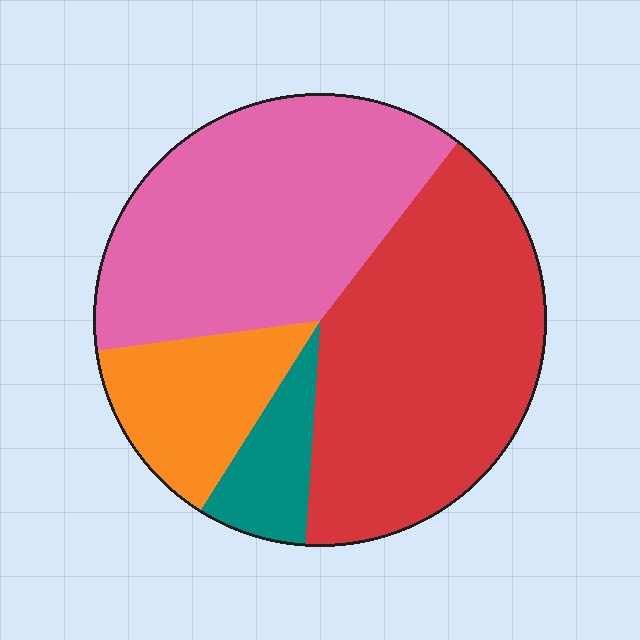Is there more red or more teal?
Red.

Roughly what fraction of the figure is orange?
Orange covers about 15% of the figure.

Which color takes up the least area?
Teal, at roughly 10%.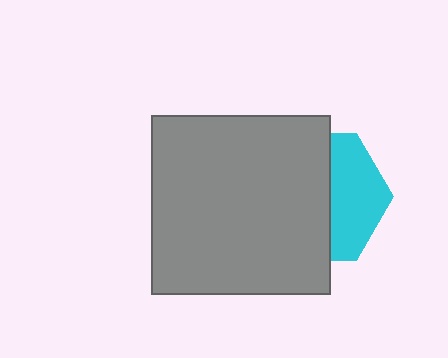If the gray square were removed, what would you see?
You would see the complete cyan hexagon.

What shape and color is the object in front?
The object in front is a gray square.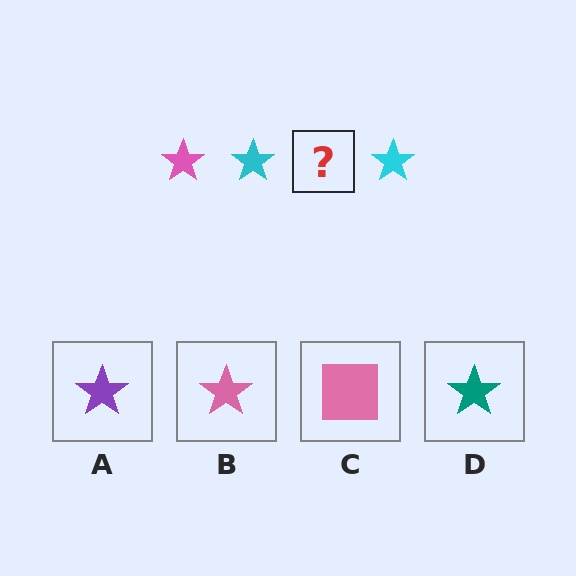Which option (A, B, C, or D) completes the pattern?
B.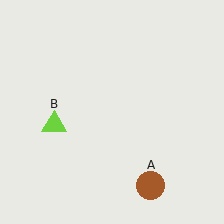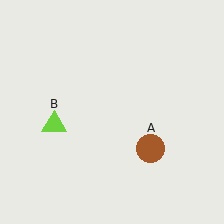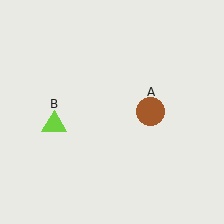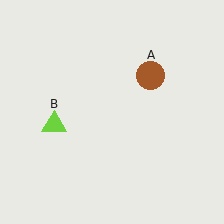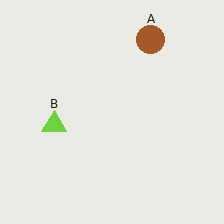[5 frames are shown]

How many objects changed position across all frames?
1 object changed position: brown circle (object A).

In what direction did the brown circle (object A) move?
The brown circle (object A) moved up.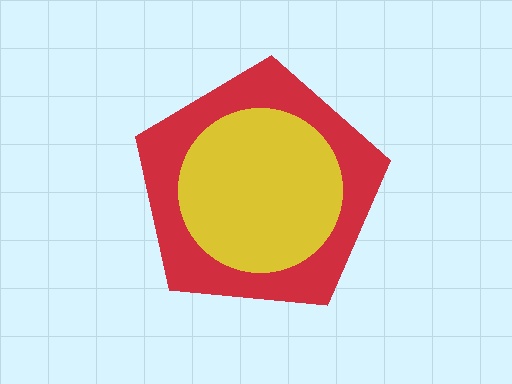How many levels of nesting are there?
2.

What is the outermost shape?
The red pentagon.